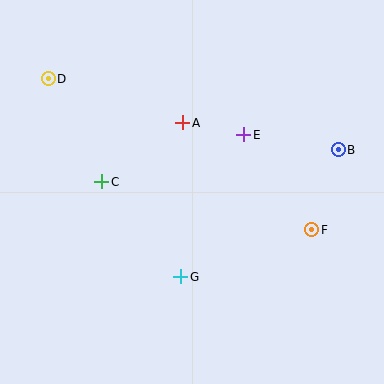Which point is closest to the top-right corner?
Point B is closest to the top-right corner.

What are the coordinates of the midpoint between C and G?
The midpoint between C and G is at (141, 229).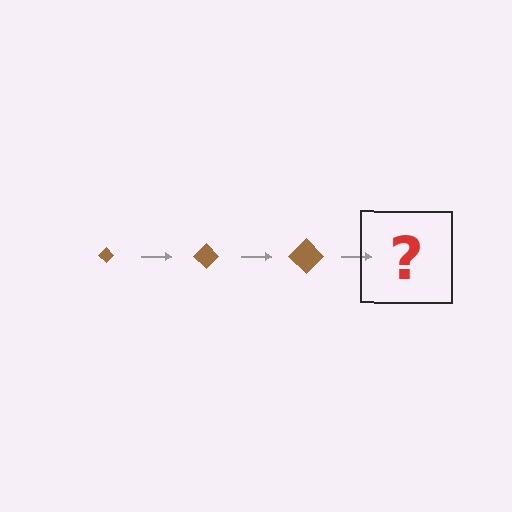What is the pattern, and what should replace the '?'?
The pattern is that the diamond gets progressively larger each step. The '?' should be a brown diamond, larger than the previous one.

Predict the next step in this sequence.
The next step is a brown diamond, larger than the previous one.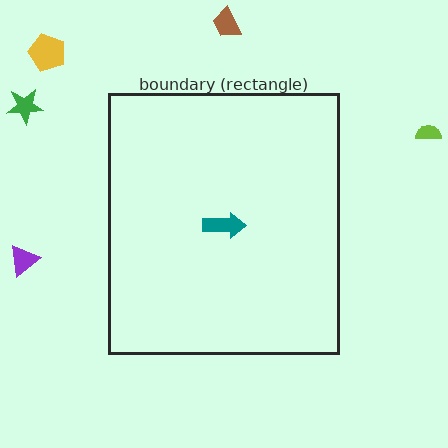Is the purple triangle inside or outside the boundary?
Outside.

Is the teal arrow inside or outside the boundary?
Inside.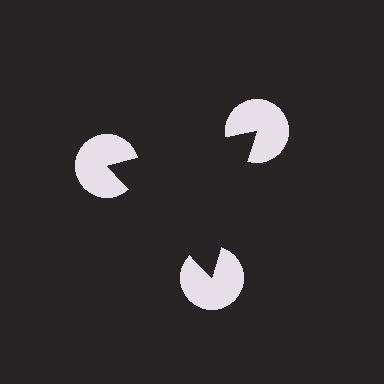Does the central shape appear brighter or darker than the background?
It typically appears slightly darker than the background, even though no actual brightness change is drawn.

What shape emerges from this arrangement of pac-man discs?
An illusory triangle — its edges are inferred from the aligned wedge cuts in the pac-man discs, not physically drawn.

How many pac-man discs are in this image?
There are 3 — one at each vertex of the illusory triangle.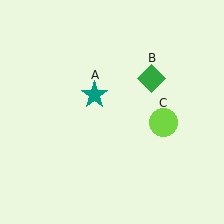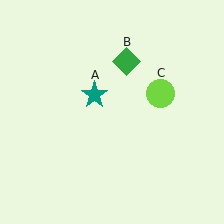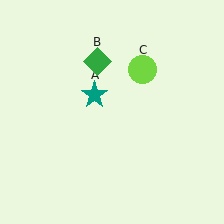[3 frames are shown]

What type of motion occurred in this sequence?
The green diamond (object B), lime circle (object C) rotated counterclockwise around the center of the scene.